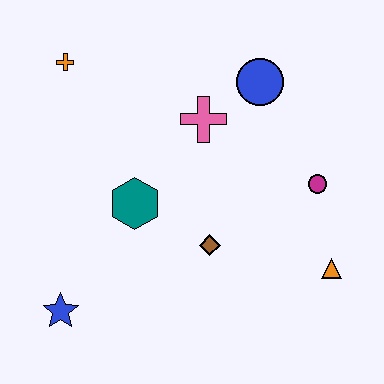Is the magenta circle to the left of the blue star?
No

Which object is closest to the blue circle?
The pink cross is closest to the blue circle.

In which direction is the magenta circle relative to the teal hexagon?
The magenta circle is to the right of the teal hexagon.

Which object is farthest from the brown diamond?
The orange cross is farthest from the brown diamond.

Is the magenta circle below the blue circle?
Yes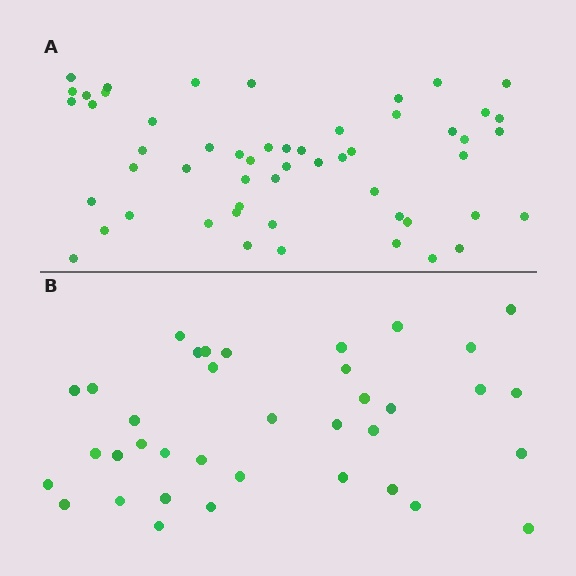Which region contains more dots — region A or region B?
Region A (the top region) has more dots.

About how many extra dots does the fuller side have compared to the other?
Region A has approximately 15 more dots than region B.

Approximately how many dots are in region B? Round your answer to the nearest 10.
About 40 dots. (The exact count is 37, which rounds to 40.)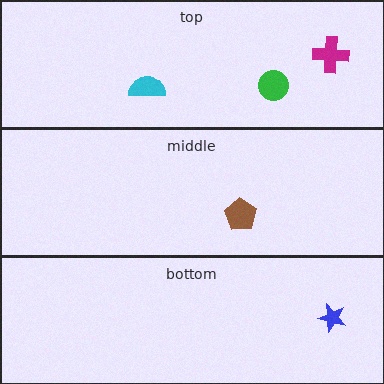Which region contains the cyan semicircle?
The top region.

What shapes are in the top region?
The green circle, the magenta cross, the cyan semicircle.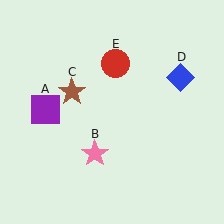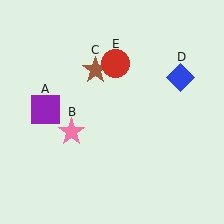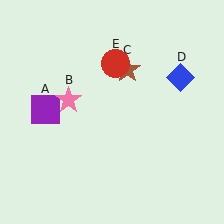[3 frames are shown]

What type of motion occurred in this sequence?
The pink star (object B), brown star (object C) rotated clockwise around the center of the scene.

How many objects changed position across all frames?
2 objects changed position: pink star (object B), brown star (object C).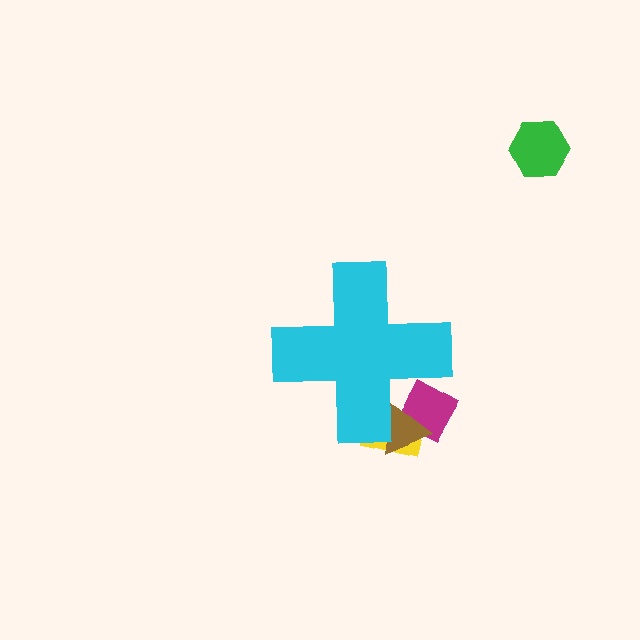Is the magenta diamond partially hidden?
Yes, the magenta diamond is partially hidden behind the cyan cross.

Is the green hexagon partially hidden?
No, the green hexagon is fully visible.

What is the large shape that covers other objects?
A cyan cross.